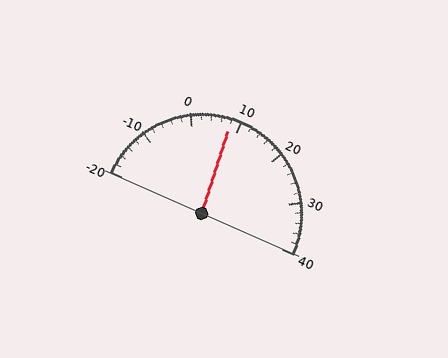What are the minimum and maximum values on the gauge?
The gauge ranges from -20 to 40.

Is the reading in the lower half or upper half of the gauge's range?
The reading is in the lower half of the range (-20 to 40).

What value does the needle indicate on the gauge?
The needle indicates approximately 8.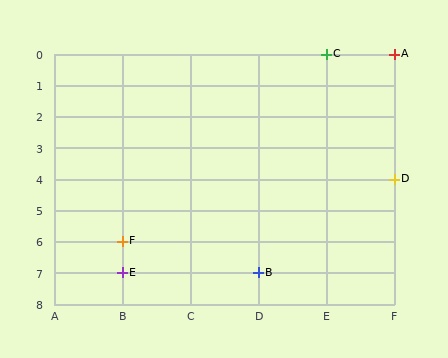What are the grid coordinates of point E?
Point E is at grid coordinates (B, 7).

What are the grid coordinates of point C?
Point C is at grid coordinates (E, 0).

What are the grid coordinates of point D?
Point D is at grid coordinates (F, 4).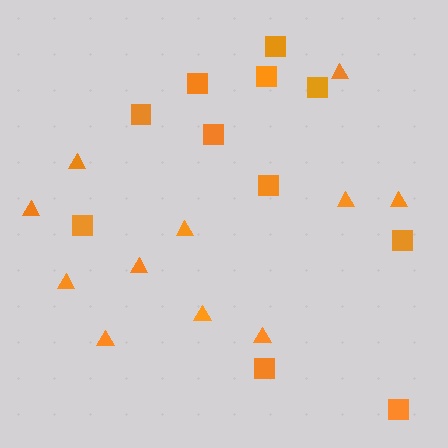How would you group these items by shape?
There are 2 groups: one group of triangles (11) and one group of squares (11).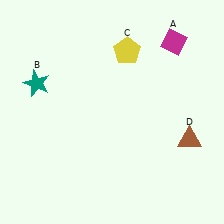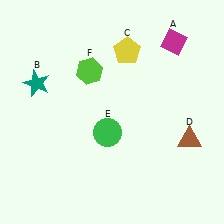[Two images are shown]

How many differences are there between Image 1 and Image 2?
There are 2 differences between the two images.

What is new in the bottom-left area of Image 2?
A green circle (E) was added in the bottom-left area of Image 2.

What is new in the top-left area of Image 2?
A lime hexagon (F) was added in the top-left area of Image 2.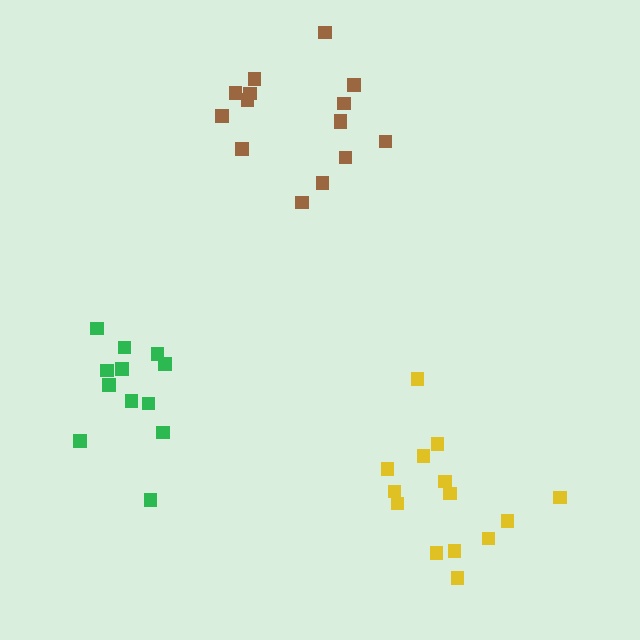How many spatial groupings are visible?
There are 3 spatial groupings.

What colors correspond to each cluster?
The clusters are colored: yellow, brown, green.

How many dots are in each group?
Group 1: 14 dots, Group 2: 15 dots, Group 3: 12 dots (41 total).